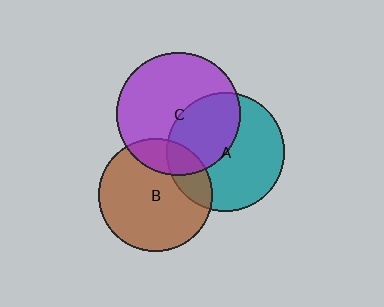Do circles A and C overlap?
Yes.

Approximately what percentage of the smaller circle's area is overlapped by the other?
Approximately 40%.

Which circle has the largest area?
Circle C (purple).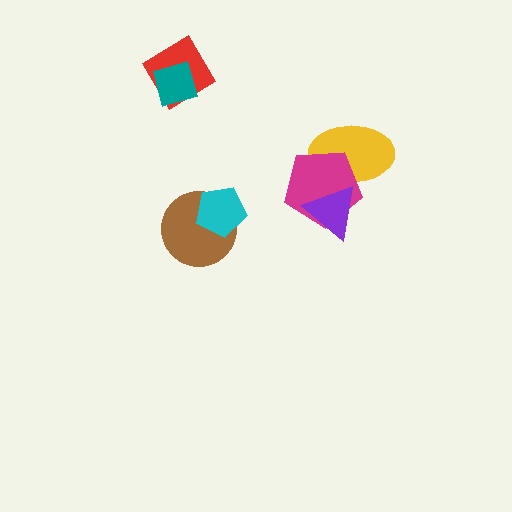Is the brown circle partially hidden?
Yes, it is partially covered by another shape.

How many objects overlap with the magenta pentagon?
2 objects overlap with the magenta pentagon.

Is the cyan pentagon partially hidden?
No, no other shape covers it.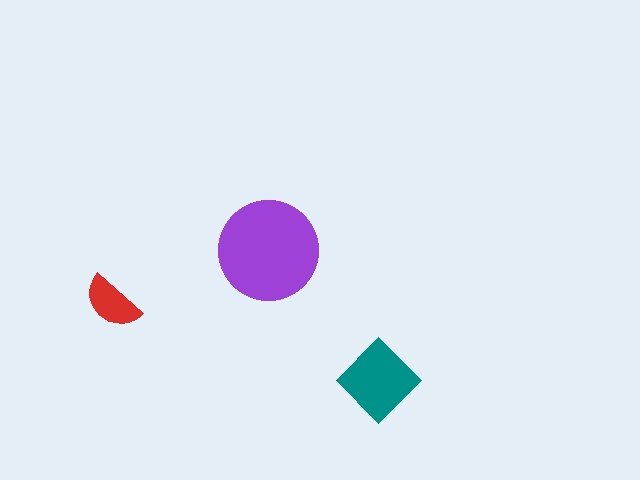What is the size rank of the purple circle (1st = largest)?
1st.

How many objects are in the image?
There are 3 objects in the image.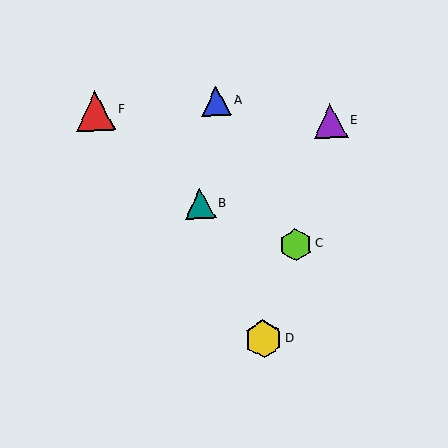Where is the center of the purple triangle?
The center of the purple triangle is at (330, 121).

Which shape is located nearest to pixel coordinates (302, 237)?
The lime hexagon (labeled C) at (296, 245) is nearest to that location.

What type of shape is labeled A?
Shape A is a blue triangle.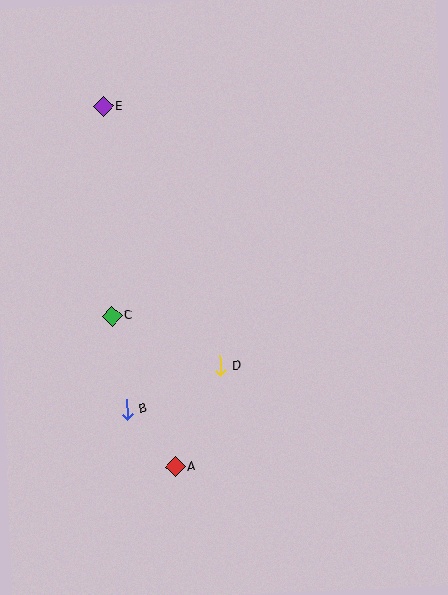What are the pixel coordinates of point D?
Point D is at (220, 366).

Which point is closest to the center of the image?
Point D at (220, 366) is closest to the center.